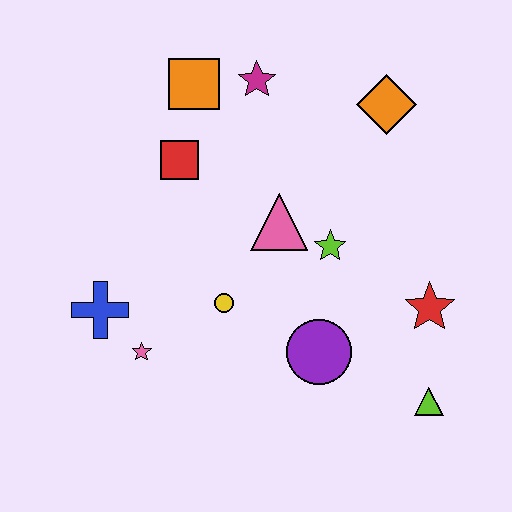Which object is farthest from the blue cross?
The orange diamond is farthest from the blue cross.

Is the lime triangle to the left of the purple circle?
No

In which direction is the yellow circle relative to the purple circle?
The yellow circle is to the left of the purple circle.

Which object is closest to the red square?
The orange square is closest to the red square.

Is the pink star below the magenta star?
Yes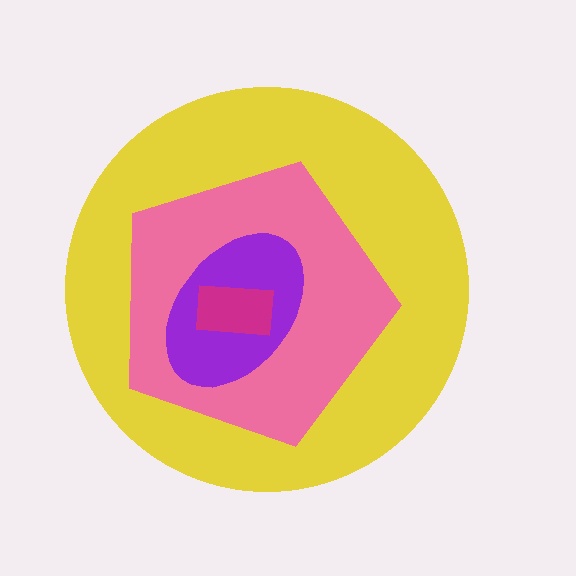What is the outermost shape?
The yellow circle.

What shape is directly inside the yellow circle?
The pink pentagon.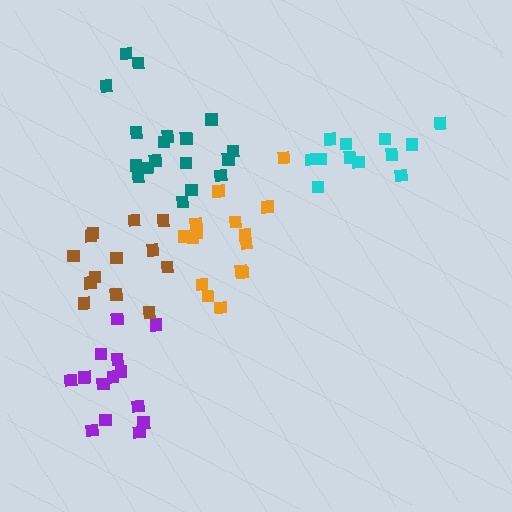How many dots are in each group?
Group 1: 12 dots, Group 2: 15 dots, Group 3: 14 dots, Group 4: 18 dots, Group 5: 13 dots (72 total).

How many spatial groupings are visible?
There are 5 spatial groupings.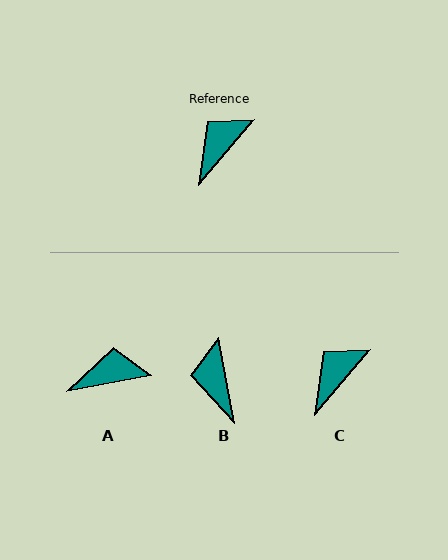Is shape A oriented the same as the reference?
No, it is off by about 39 degrees.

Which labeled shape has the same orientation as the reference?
C.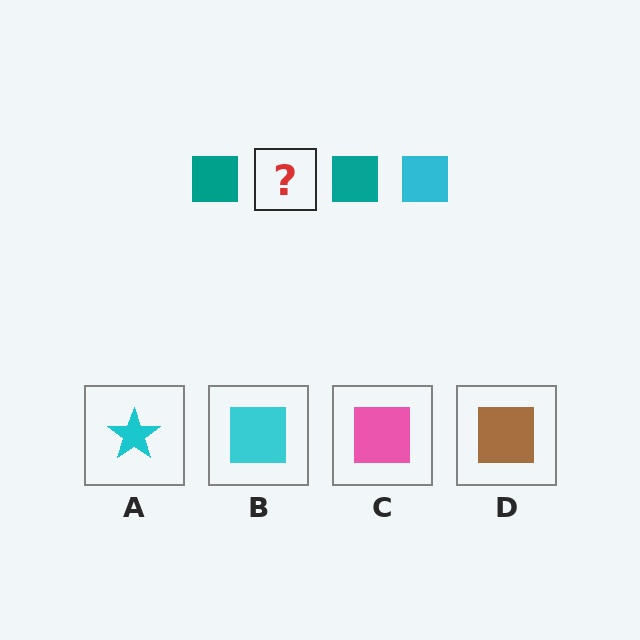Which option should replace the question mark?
Option B.